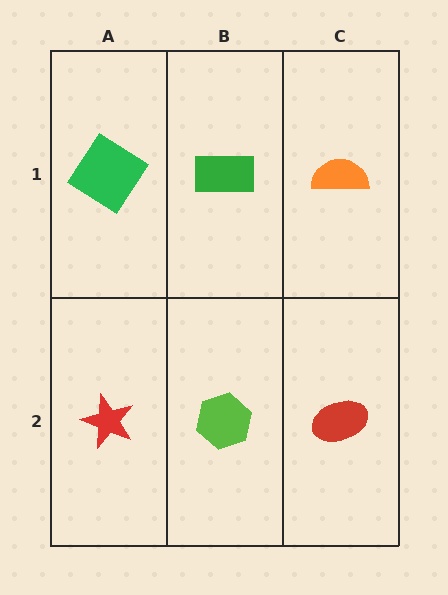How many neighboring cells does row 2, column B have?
3.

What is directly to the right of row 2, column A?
A lime hexagon.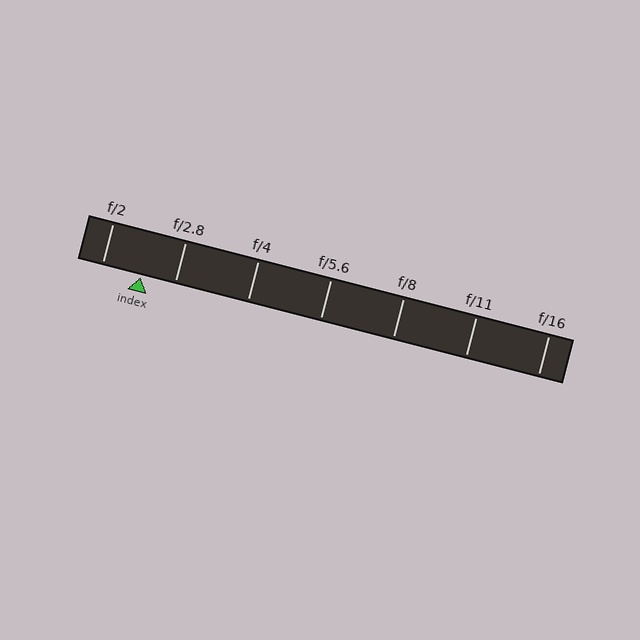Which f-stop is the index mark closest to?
The index mark is closest to f/2.8.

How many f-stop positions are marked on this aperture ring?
There are 7 f-stop positions marked.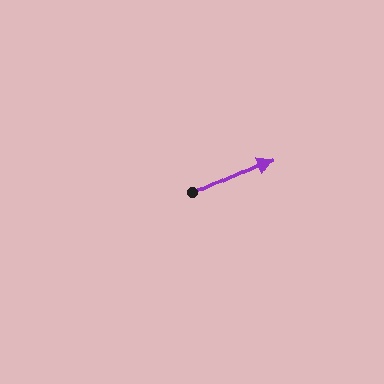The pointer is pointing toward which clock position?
Roughly 2 o'clock.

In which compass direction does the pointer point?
Northeast.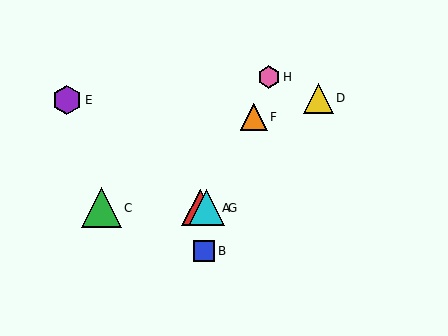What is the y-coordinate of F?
Object F is at y≈117.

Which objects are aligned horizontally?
Objects A, C, G are aligned horizontally.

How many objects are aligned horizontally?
3 objects (A, C, G) are aligned horizontally.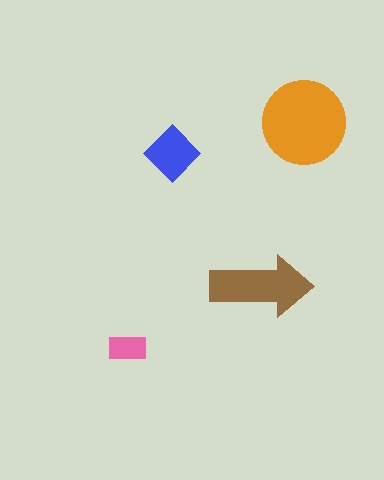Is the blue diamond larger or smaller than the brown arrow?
Smaller.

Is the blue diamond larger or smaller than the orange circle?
Smaller.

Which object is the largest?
The orange circle.